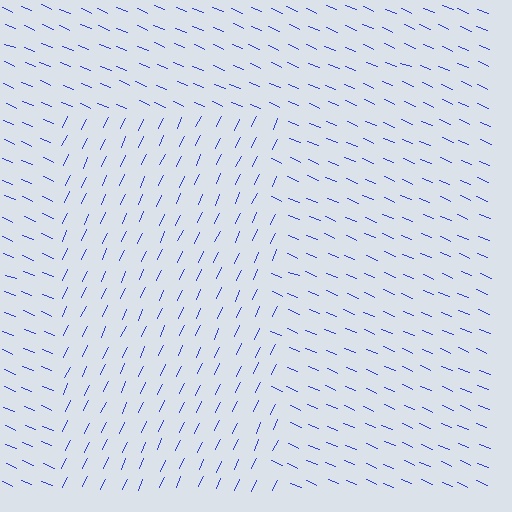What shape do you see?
I see a rectangle.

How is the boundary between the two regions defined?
The boundary is defined purely by a change in line orientation (approximately 88 degrees difference). All lines are the same color and thickness.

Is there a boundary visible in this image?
Yes, there is a texture boundary formed by a change in line orientation.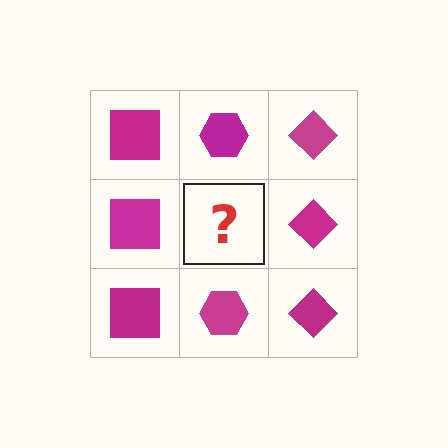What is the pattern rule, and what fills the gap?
The rule is that each column has a consistent shape. The gap should be filled with a magenta hexagon.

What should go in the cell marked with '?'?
The missing cell should contain a magenta hexagon.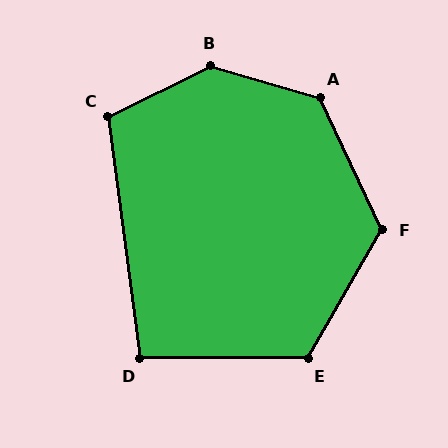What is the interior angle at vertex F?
Approximately 125 degrees (obtuse).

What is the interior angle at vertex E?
Approximately 120 degrees (obtuse).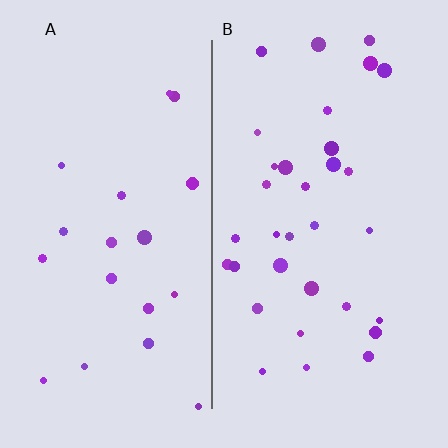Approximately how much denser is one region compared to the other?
Approximately 1.7× — region B over region A.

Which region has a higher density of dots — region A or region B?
B (the right).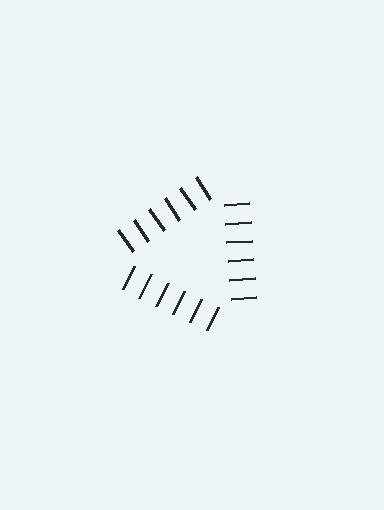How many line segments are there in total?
18 — 6 along each of the 3 edges.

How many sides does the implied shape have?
3 sides — the line-ends trace a triangle.